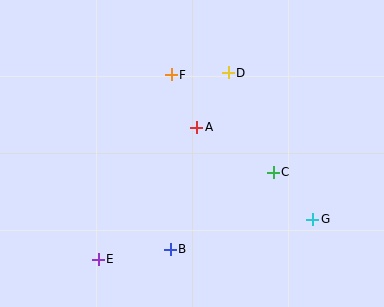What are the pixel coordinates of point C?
Point C is at (273, 172).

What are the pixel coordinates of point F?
Point F is at (171, 75).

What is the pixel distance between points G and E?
The distance between G and E is 218 pixels.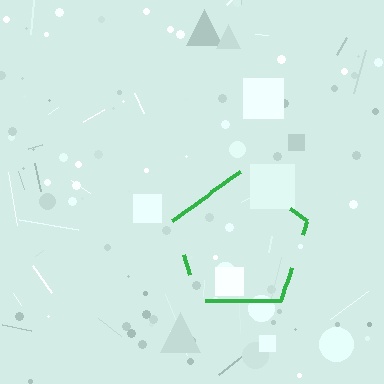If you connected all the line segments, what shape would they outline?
They would outline a pentagon.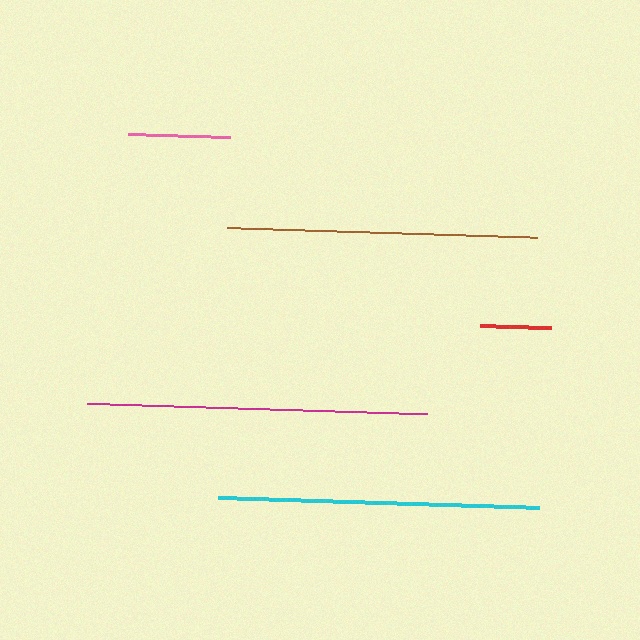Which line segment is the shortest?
The red line is the shortest at approximately 71 pixels.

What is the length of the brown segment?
The brown segment is approximately 309 pixels long.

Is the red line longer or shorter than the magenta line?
The magenta line is longer than the red line.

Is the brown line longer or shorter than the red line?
The brown line is longer than the red line.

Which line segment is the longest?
The magenta line is the longest at approximately 340 pixels.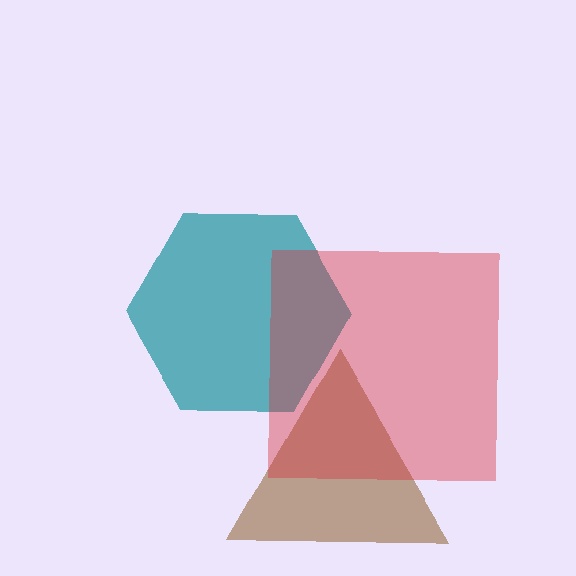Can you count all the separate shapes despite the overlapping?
Yes, there are 3 separate shapes.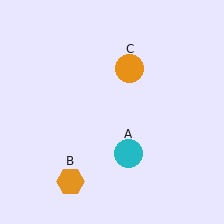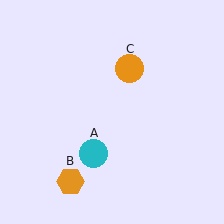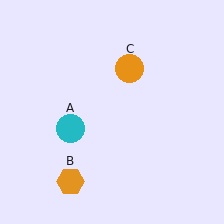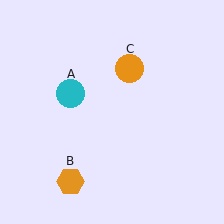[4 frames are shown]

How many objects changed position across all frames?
1 object changed position: cyan circle (object A).